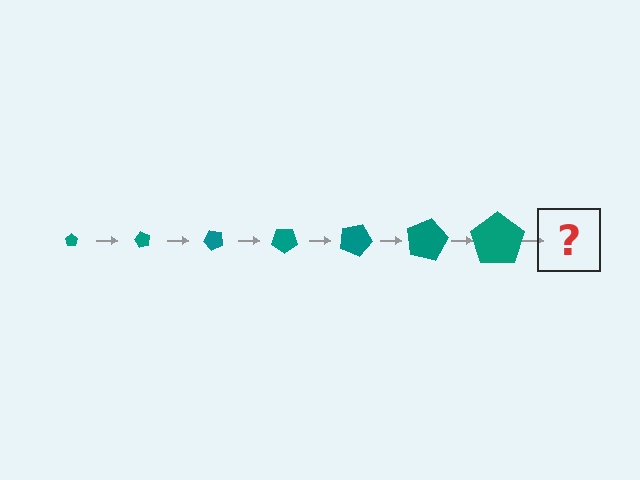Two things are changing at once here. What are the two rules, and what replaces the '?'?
The two rules are that the pentagon grows larger each step and it rotates 60 degrees each step. The '?' should be a pentagon, larger than the previous one and rotated 420 degrees from the start.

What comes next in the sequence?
The next element should be a pentagon, larger than the previous one and rotated 420 degrees from the start.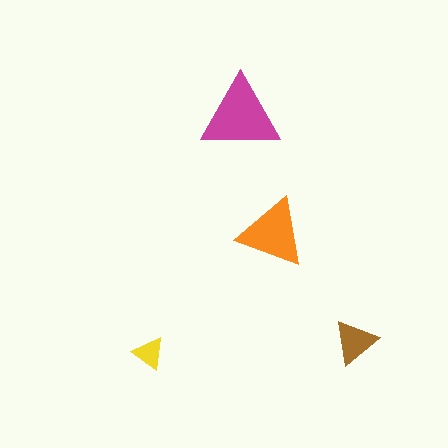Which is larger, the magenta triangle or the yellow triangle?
The magenta one.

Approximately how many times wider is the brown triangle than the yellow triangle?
About 1.5 times wider.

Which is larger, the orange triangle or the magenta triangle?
The magenta one.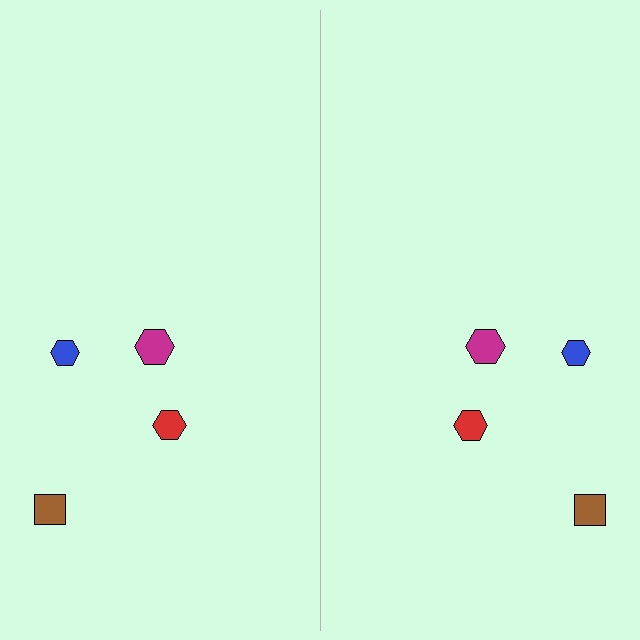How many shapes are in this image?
There are 8 shapes in this image.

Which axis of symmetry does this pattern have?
The pattern has a vertical axis of symmetry running through the center of the image.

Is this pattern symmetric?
Yes, this pattern has bilateral (reflection) symmetry.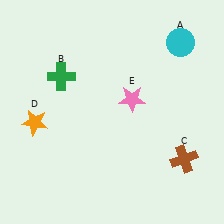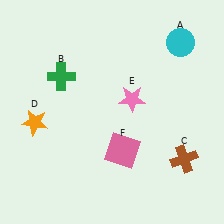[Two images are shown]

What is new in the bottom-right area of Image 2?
A pink square (F) was added in the bottom-right area of Image 2.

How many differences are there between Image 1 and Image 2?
There is 1 difference between the two images.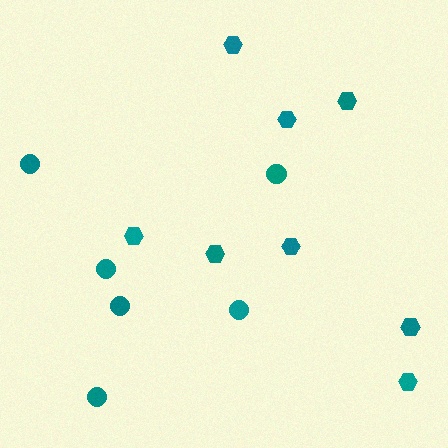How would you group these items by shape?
There are 2 groups: one group of circles (6) and one group of hexagons (8).